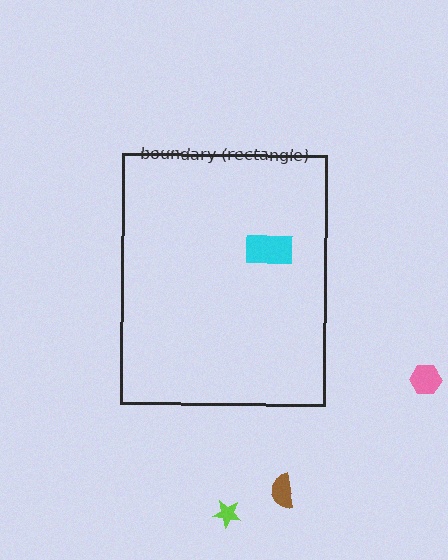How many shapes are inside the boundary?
1 inside, 3 outside.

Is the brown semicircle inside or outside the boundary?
Outside.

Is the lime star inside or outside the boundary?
Outside.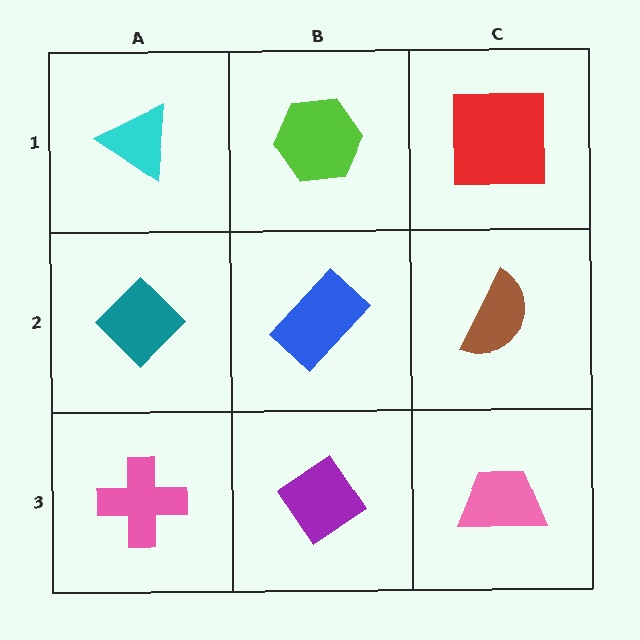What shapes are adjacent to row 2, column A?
A cyan triangle (row 1, column A), a pink cross (row 3, column A), a blue rectangle (row 2, column B).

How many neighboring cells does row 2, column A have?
3.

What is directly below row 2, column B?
A purple diamond.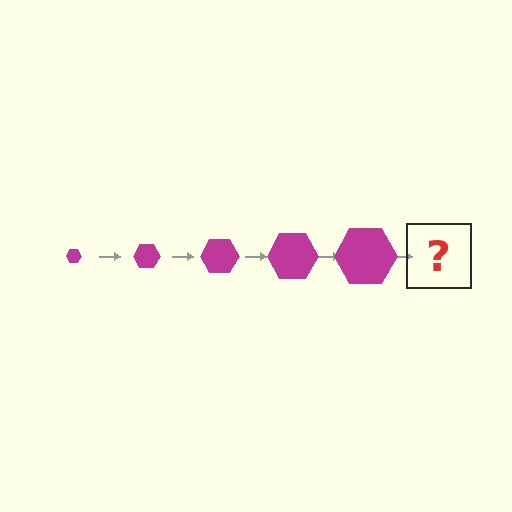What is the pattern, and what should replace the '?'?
The pattern is that the hexagon gets progressively larger each step. The '?' should be a magenta hexagon, larger than the previous one.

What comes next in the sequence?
The next element should be a magenta hexagon, larger than the previous one.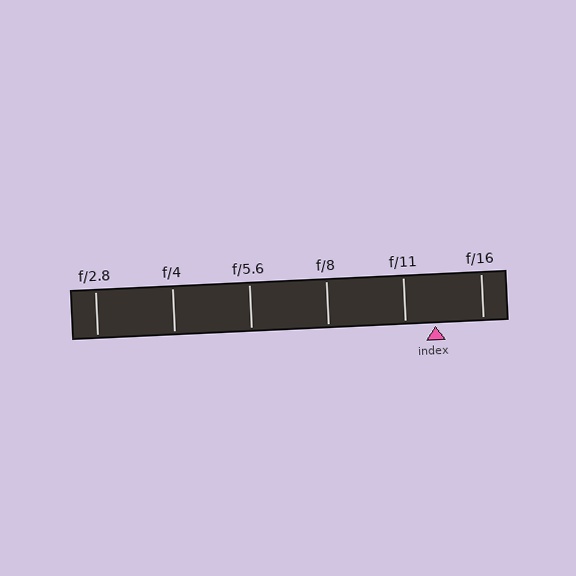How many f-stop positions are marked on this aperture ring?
There are 6 f-stop positions marked.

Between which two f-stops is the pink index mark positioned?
The index mark is between f/11 and f/16.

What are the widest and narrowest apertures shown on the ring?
The widest aperture shown is f/2.8 and the narrowest is f/16.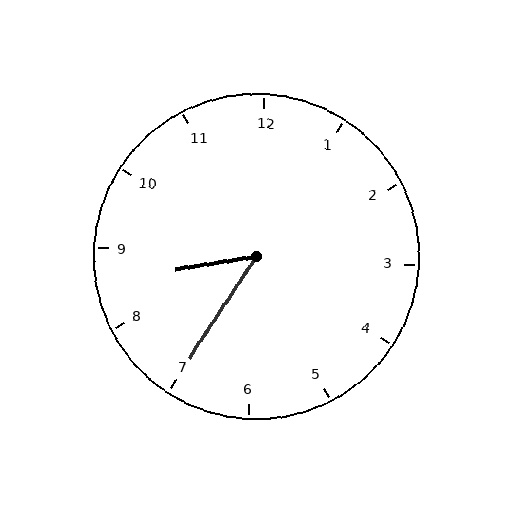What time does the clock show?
8:35.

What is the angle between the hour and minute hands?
Approximately 48 degrees.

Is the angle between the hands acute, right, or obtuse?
It is acute.